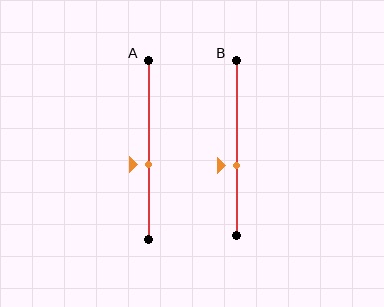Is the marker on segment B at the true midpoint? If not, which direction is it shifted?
No, the marker on segment B is shifted downward by about 10% of the segment length.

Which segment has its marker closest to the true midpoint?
Segment A has its marker closest to the true midpoint.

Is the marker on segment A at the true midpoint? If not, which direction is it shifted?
No, the marker on segment A is shifted downward by about 8% of the segment length.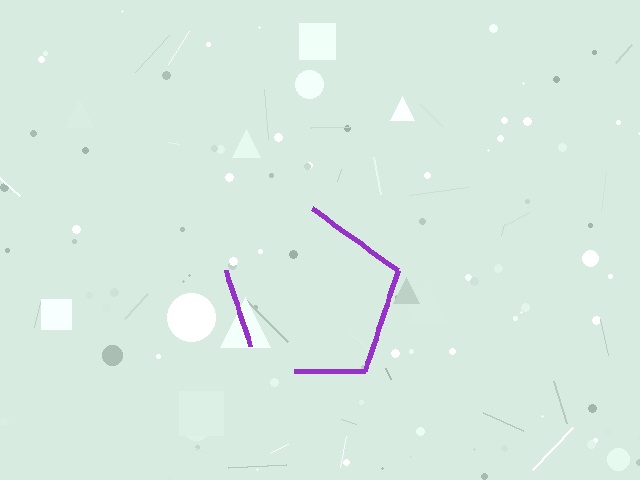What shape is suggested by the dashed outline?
The dashed outline suggests a pentagon.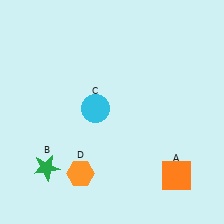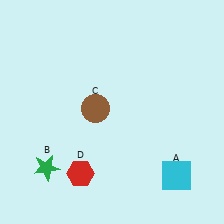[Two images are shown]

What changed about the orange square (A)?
In Image 1, A is orange. In Image 2, it changed to cyan.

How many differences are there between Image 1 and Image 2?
There are 3 differences between the two images.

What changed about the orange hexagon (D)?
In Image 1, D is orange. In Image 2, it changed to red.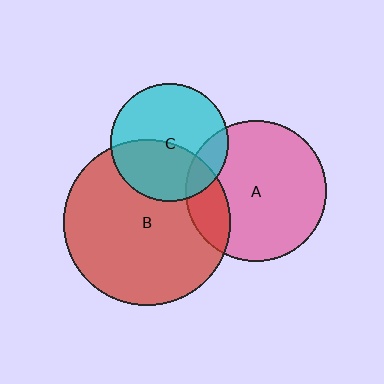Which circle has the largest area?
Circle B (red).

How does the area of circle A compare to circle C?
Approximately 1.4 times.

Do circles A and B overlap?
Yes.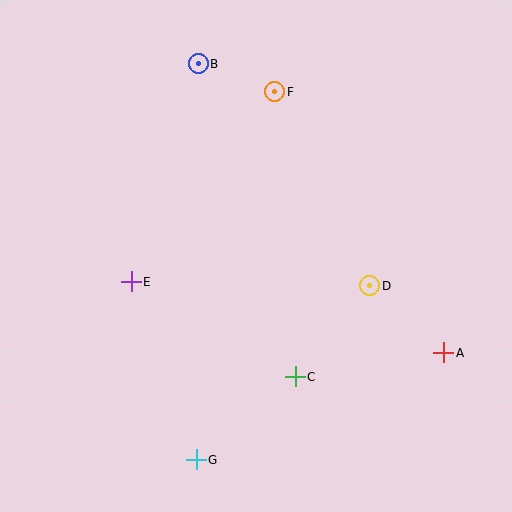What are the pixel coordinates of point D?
Point D is at (370, 286).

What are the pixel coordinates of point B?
Point B is at (198, 64).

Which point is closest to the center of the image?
Point D at (370, 286) is closest to the center.